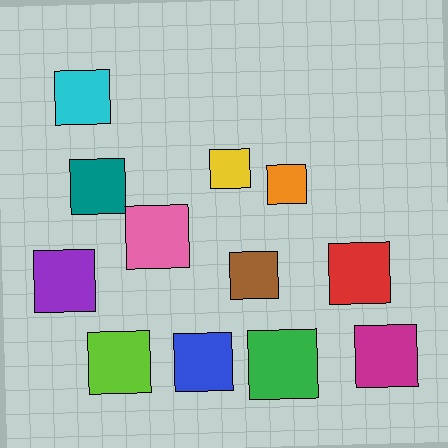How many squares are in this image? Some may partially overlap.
There are 12 squares.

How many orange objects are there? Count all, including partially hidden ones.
There is 1 orange object.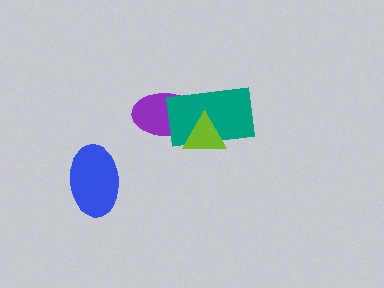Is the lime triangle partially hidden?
No, no other shape covers it.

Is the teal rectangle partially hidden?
Yes, it is partially covered by another shape.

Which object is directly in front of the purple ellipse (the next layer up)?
The teal rectangle is directly in front of the purple ellipse.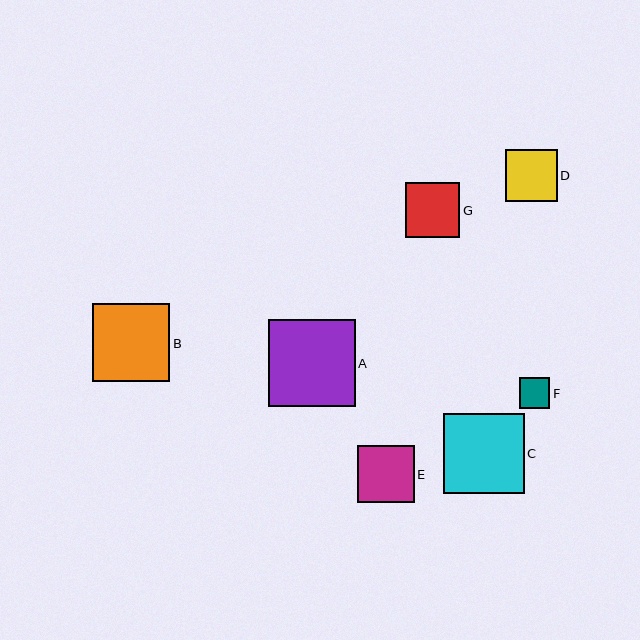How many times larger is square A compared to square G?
Square A is approximately 1.6 times the size of square G.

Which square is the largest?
Square A is the largest with a size of approximately 87 pixels.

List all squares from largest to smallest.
From largest to smallest: A, C, B, E, G, D, F.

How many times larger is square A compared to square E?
Square A is approximately 1.5 times the size of square E.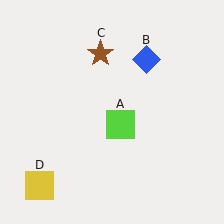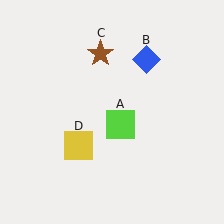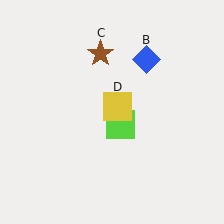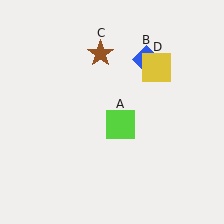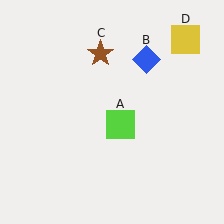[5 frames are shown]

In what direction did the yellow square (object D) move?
The yellow square (object D) moved up and to the right.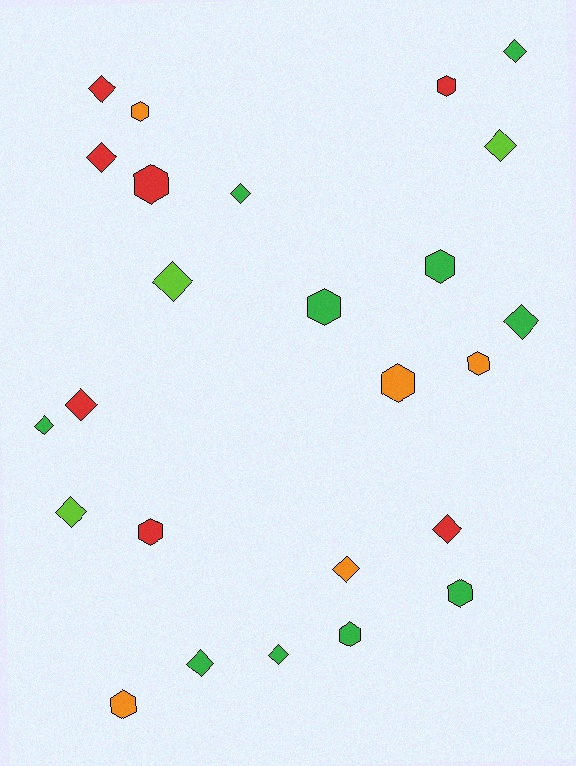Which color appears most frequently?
Green, with 10 objects.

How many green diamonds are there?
There are 6 green diamonds.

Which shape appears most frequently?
Diamond, with 14 objects.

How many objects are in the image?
There are 25 objects.